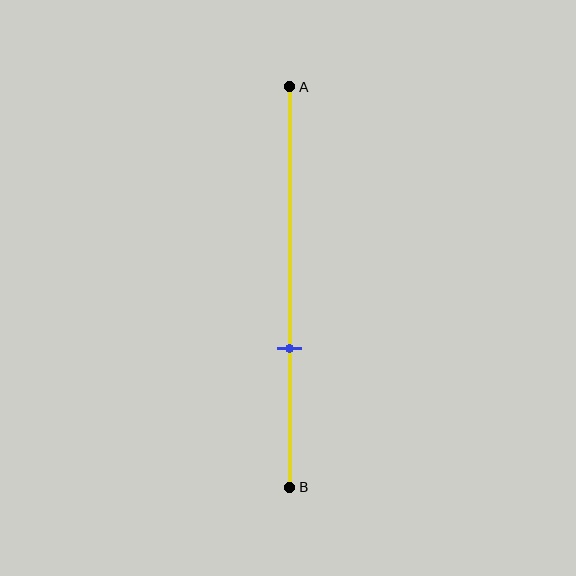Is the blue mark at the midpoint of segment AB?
No, the mark is at about 65% from A, not at the 50% midpoint.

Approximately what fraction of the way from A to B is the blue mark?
The blue mark is approximately 65% of the way from A to B.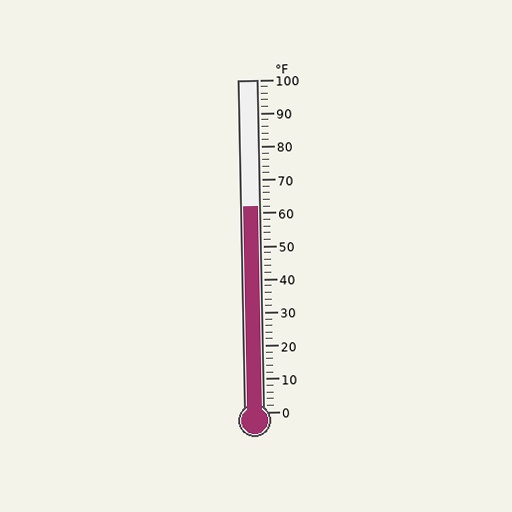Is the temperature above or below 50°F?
The temperature is above 50°F.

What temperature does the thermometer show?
The thermometer shows approximately 62°F.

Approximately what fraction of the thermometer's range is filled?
The thermometer is filled to approximately 60% of its range.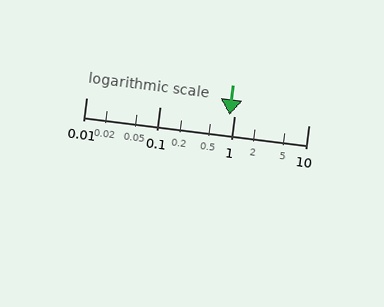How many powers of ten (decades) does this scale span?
The scale spans 3 decades, from 0.01 to 10.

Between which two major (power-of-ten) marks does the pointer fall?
The pointer is between 0.1 and 1.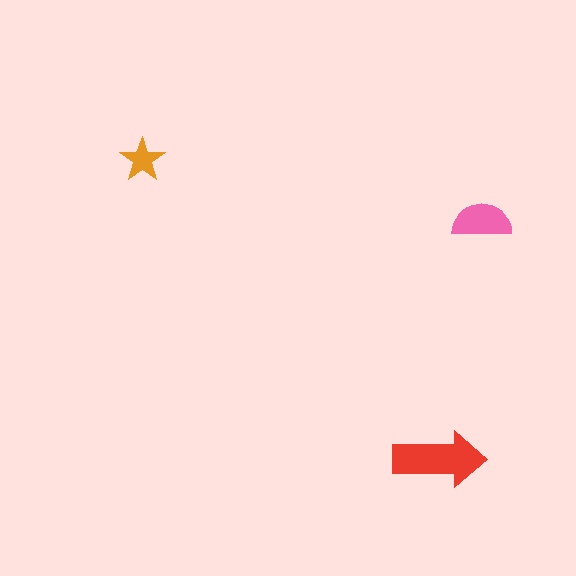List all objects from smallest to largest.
The orange star, the pink semicircle, the red arrow.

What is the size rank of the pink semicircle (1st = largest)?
2nd.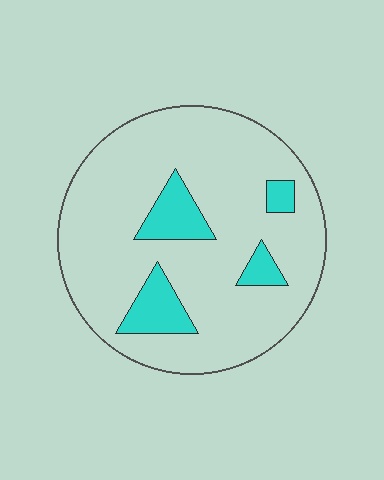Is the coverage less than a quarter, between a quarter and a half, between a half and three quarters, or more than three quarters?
Less than a quarter.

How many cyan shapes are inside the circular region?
4.